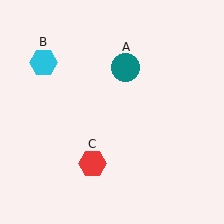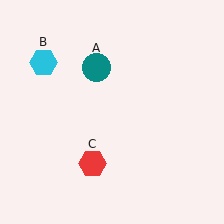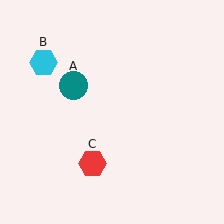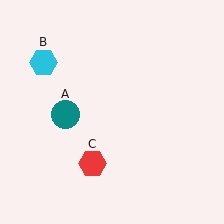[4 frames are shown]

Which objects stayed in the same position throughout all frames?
Cyan hexagon (object B) and red hexagon (object C) remained stationary.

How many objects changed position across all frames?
1 object changed position: teal circle (object A).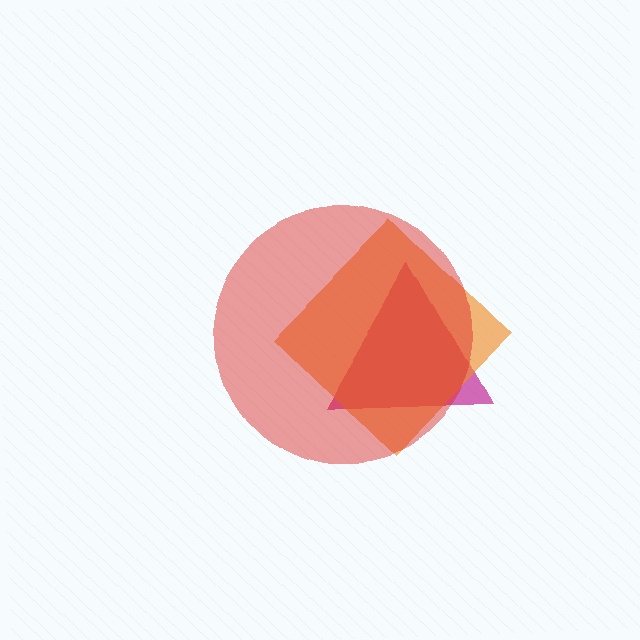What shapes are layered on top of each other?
The layered shapes are: a magenta triangle, an orange diamond, a red circle.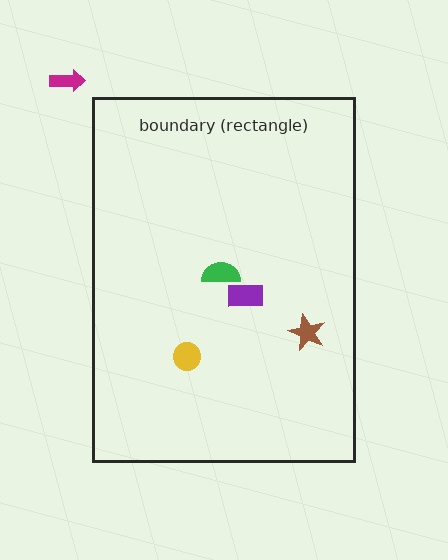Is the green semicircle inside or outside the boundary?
Inside.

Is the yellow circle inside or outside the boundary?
Inside.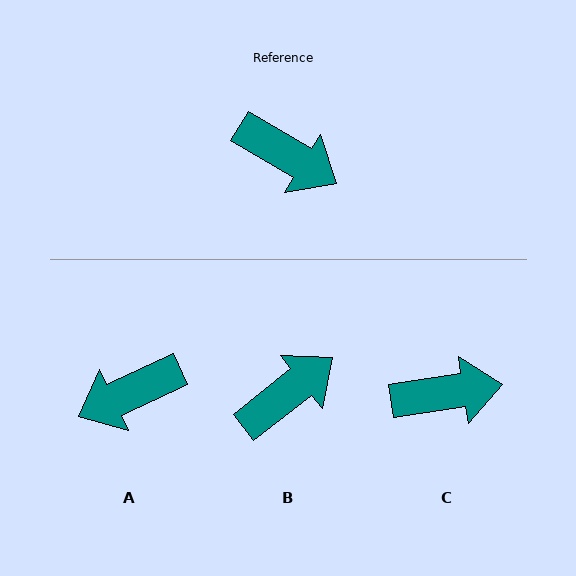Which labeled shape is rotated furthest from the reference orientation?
A, about 124 degrees away.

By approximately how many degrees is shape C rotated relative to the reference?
Approximately 40 degrees counter-clockwise.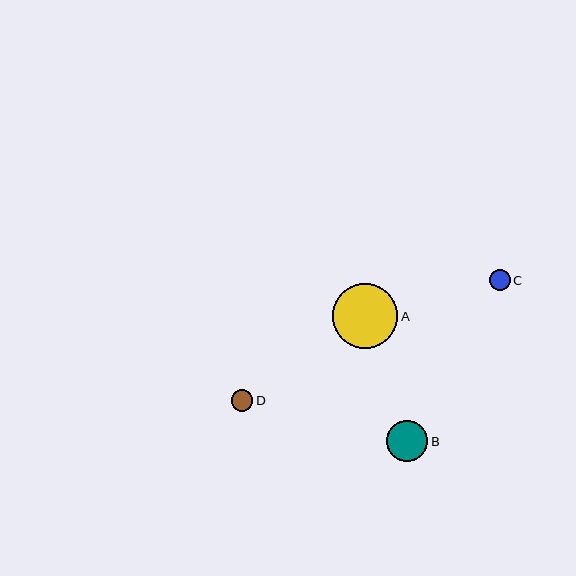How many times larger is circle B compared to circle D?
Circle B is approximately 1.9 times the size of circle D.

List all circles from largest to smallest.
From largest to smallest: A, B, D, C.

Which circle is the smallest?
Circle C is the smallest with a size of approximately 21 pixels.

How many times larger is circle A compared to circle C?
Circle A is approximately 3.0 times the size of circle C.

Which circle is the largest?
Circle A is the largest with a size of approximately 65 pixels.